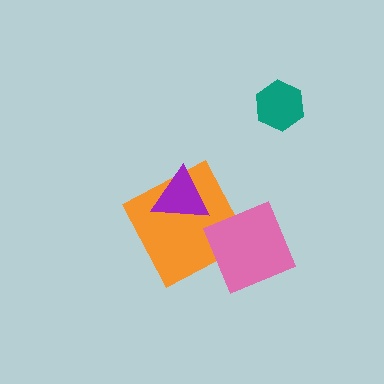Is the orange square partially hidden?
Yes, it is partially covered by another shape.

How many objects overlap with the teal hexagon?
0 objects overlap with the teal hexagon.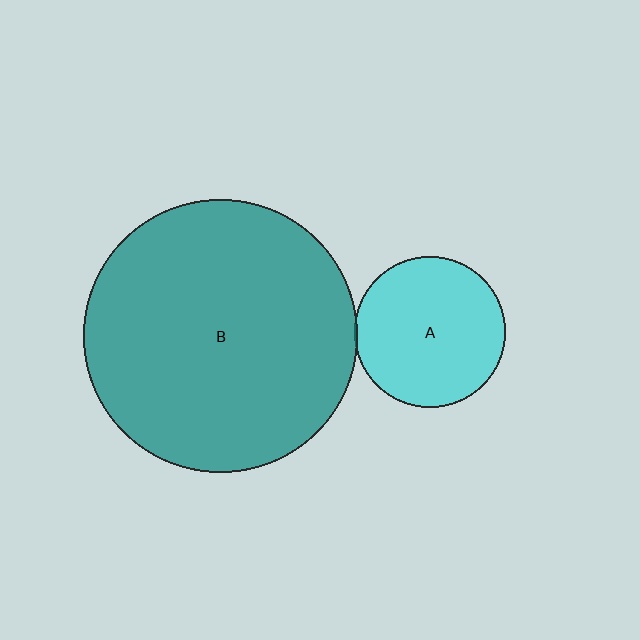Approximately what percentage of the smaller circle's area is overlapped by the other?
Approximately 5%.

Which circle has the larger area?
Circle B (teal).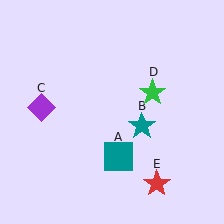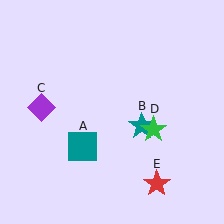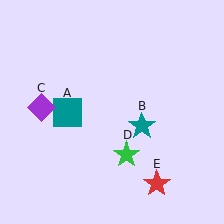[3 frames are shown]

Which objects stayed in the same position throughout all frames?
Teal star (object B) and purple diamond (object C) and red star (object E) remained stationary.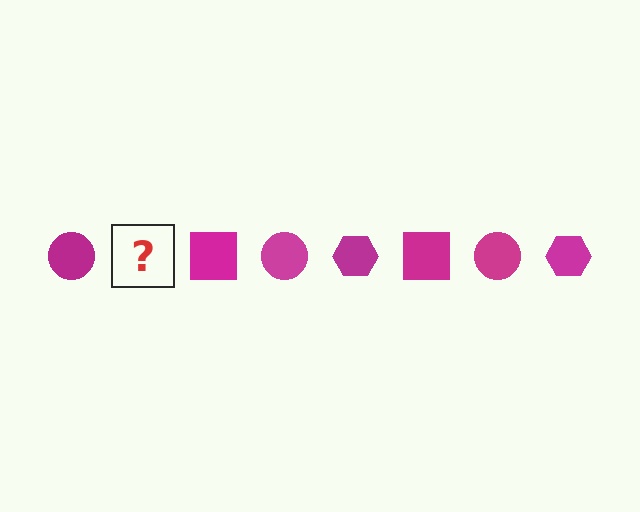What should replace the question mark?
The question mark should be replaced with a magenta hexagon.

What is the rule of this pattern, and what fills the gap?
The rule is that the pattern cycles through circle, hexagon, square shapes in magenta. The gap should be filled with a magenta hexagon.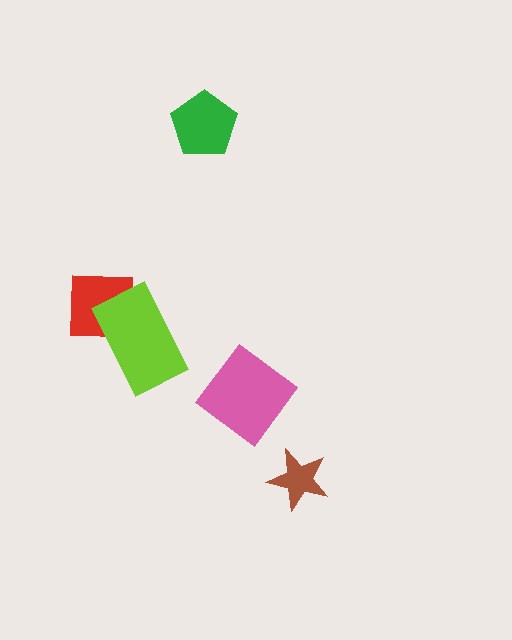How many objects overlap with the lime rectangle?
1 object overlaps with the lime rectangle.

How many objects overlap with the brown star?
0 objects overlap with the brown star.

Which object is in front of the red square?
The lime rectangle is in front of the red square.